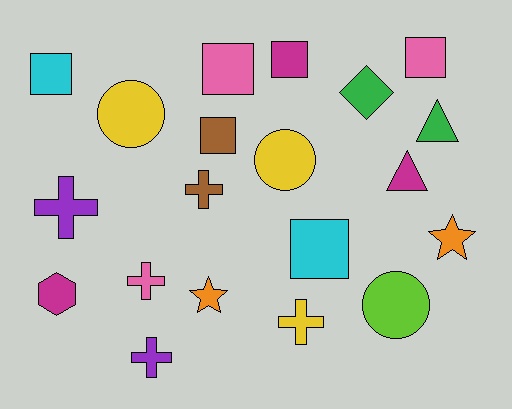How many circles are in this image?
There are 3 circles.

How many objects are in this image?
There are 20 objects.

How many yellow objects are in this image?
There are 3 yellow objects.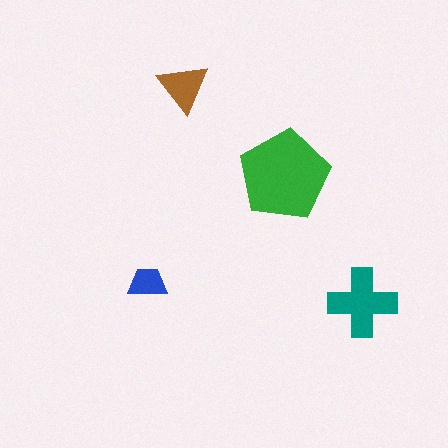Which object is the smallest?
The blue trapezoid.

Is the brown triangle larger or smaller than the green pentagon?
Smaller.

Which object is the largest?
The green pentagon.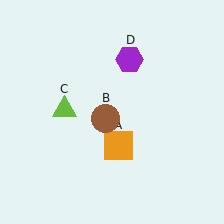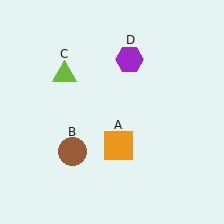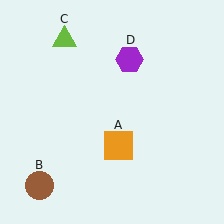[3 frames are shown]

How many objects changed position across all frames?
2 objects changed position: brown circle (object B), lime triangle (object C).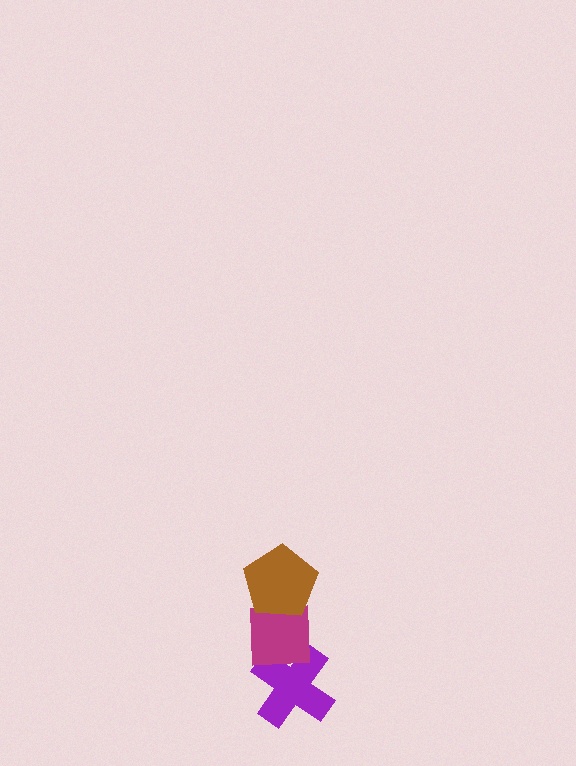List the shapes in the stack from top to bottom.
From top to bottom: the brown pentagon, the magenta square, the purple cross.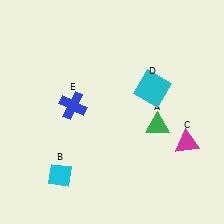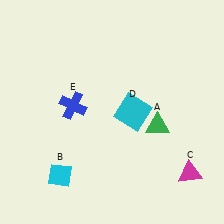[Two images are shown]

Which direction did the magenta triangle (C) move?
The magenta triangle (C) moved down.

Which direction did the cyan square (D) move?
The cyan square (D) moved down.